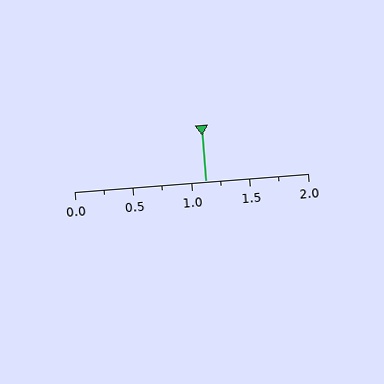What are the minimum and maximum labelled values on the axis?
The axis runs from 0.0 to 2.0.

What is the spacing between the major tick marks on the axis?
The major ticks are spaced 0.5 apart.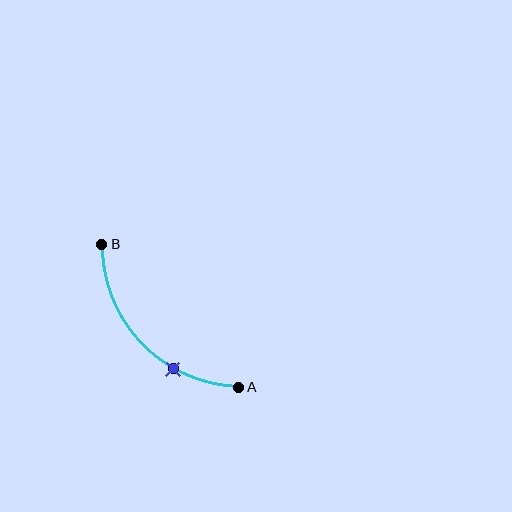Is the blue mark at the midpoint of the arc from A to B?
No. The blue mark lies on the arc but is closer to endpoint A. The arc midpoint would be at the point on the curve equidistant along the arc from both A and B.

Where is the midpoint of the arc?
The arc midpoint is the point on the curve farthest from the straight line joining A and B. It sits below and to the left of that line.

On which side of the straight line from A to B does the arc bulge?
The arc bulges below and to the left of the straight line connecting A and B.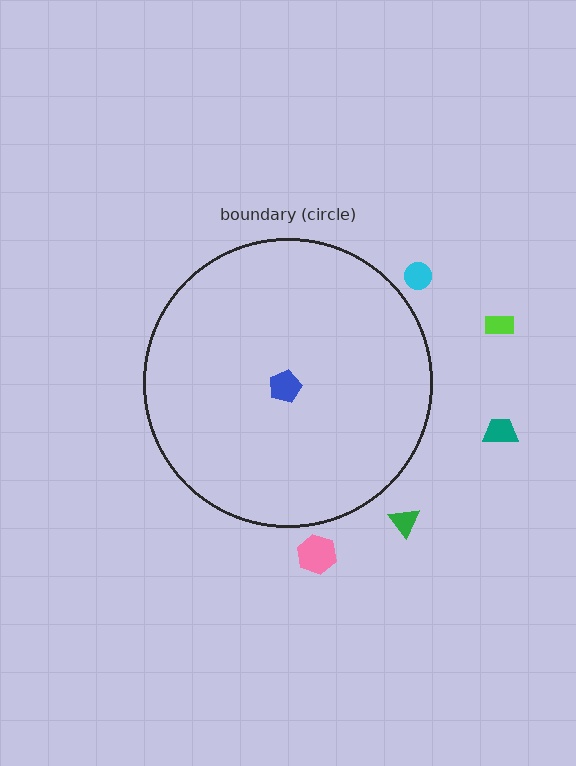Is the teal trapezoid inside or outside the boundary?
Outside.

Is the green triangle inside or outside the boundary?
Outside.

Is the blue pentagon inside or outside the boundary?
Inside.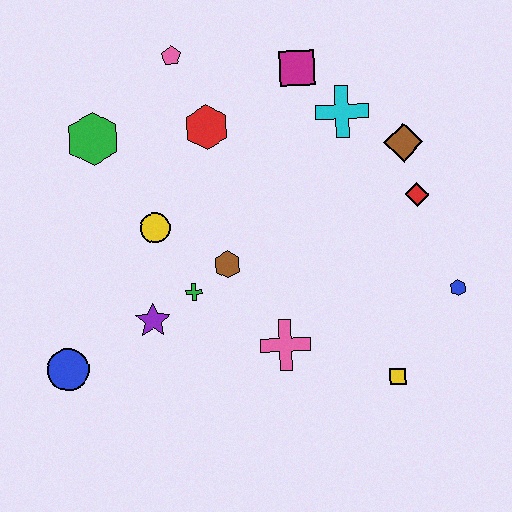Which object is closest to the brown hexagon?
The green cross is closest to the brown hexagon.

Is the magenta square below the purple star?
No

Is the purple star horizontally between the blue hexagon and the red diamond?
No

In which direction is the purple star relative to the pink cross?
The purple star is to the left of the pink cross.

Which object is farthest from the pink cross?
The pink pentagon is farthest from the pink cross.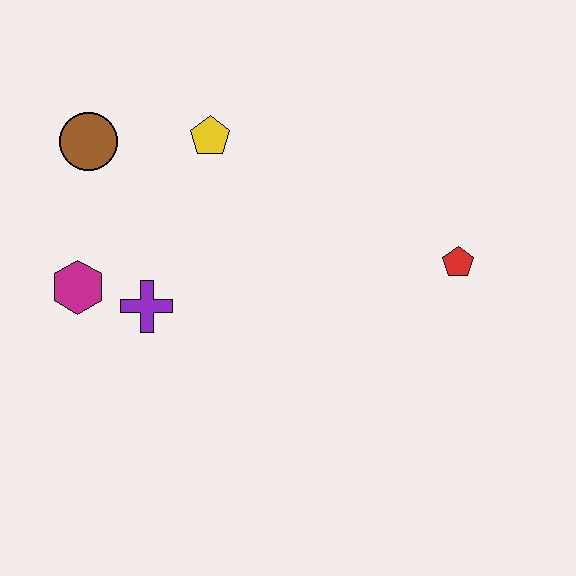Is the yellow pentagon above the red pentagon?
Yes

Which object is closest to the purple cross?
The magenta hexagon is closest to the purple cross.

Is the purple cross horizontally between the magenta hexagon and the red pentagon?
Yes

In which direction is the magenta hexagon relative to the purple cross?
The magenta hexagon is to the left of the purple cross.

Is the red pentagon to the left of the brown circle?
No